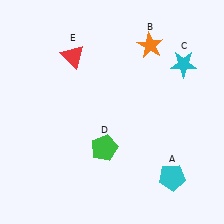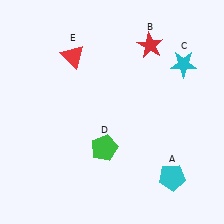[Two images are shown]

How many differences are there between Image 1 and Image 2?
There is 1 difference between the two images.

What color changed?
The star (B) changed from orange in Image 1 to red in Image 2.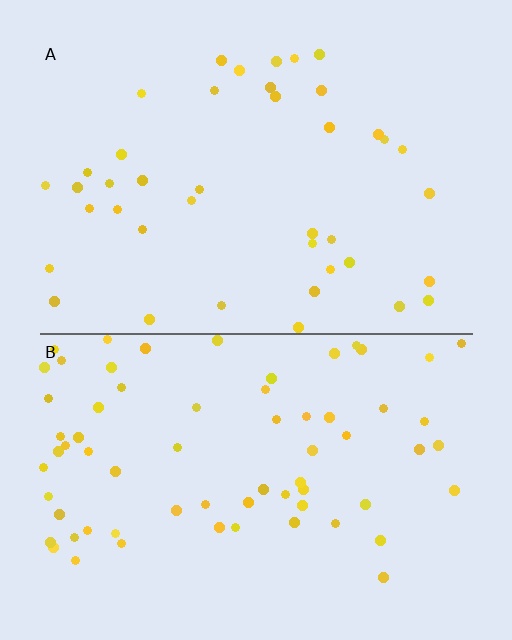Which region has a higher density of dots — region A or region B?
B (the bottom).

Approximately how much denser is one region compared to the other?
Approximately 1.7× — region B over region A.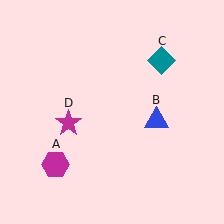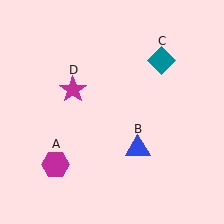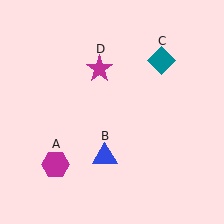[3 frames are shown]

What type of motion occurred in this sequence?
The blue triangle (object B), magenta star (object D) rotated clockwise around the center of the scene.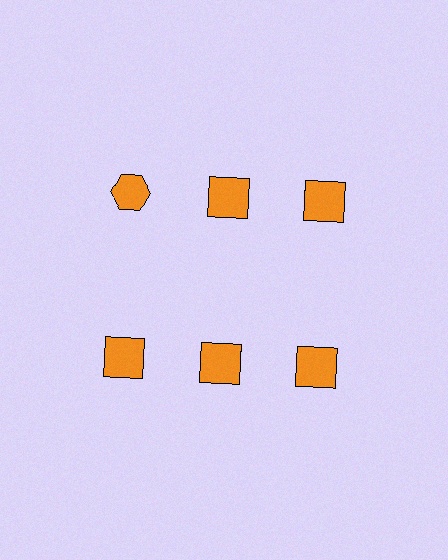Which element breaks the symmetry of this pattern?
The orange hexagon in the top row, leftmost column breaks the symmetry. All other shapes are orange squares.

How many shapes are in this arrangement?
There are 6 shapes arranged in a grid pattern.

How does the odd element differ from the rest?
It has a different shape: hexagon instead of square.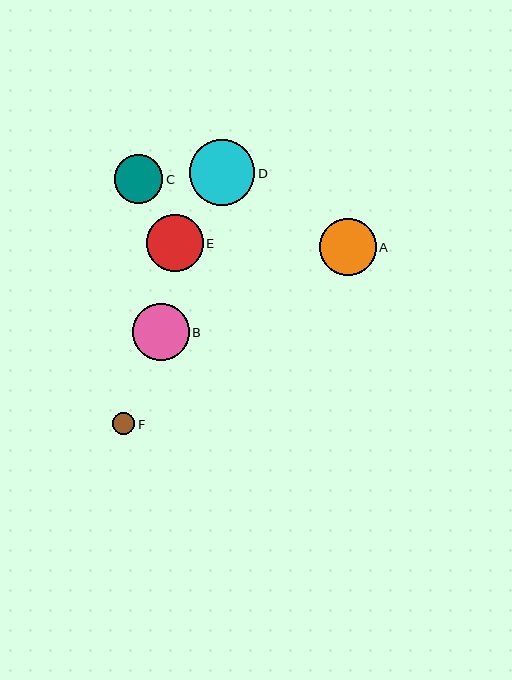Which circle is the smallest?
Circle F is the smallest with a size of approximately 22 pixels.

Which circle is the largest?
Circle D is the largest with a size of approximately 66 pixels.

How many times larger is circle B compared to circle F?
Circle B is approximately 2.6 times the size of circle F.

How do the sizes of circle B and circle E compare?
Circle B and circle E are approximately the same size.